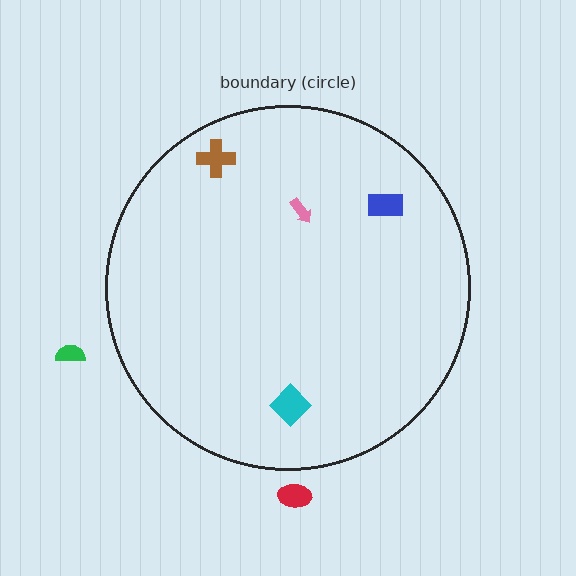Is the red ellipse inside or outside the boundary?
Outside.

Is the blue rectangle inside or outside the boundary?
Inside.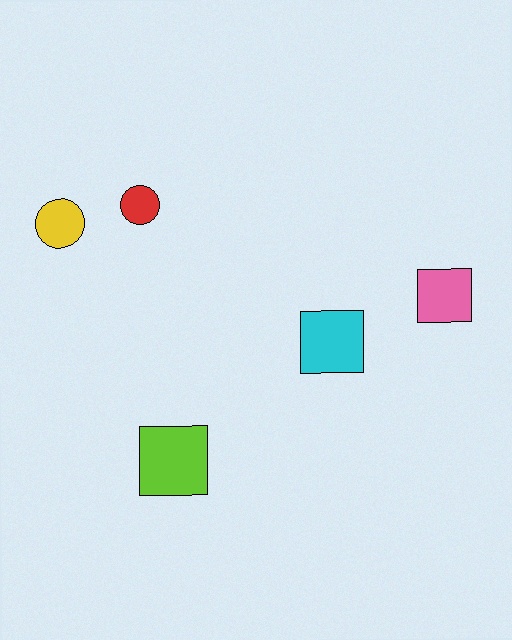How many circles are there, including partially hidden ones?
There are 2 circles.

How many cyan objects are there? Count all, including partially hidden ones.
There is 1 cyan object.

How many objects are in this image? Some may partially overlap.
There are 5 objects.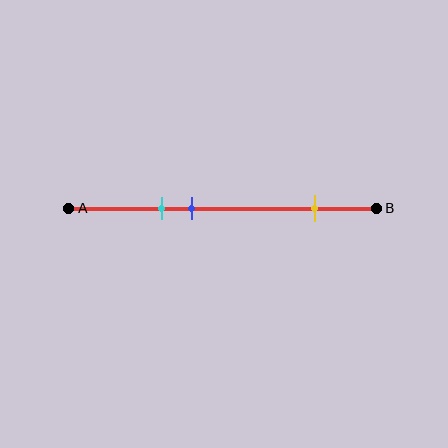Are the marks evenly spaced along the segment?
No, the marks are not evenly spaced.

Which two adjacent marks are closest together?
The cyan and blue marks are the closest adjacent pair.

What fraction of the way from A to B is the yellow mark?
The yellow mark is approximately 80% (0.8) of the way from A to B.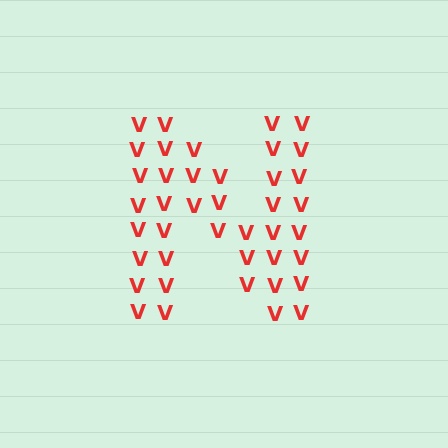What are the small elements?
The small elements are letter V's.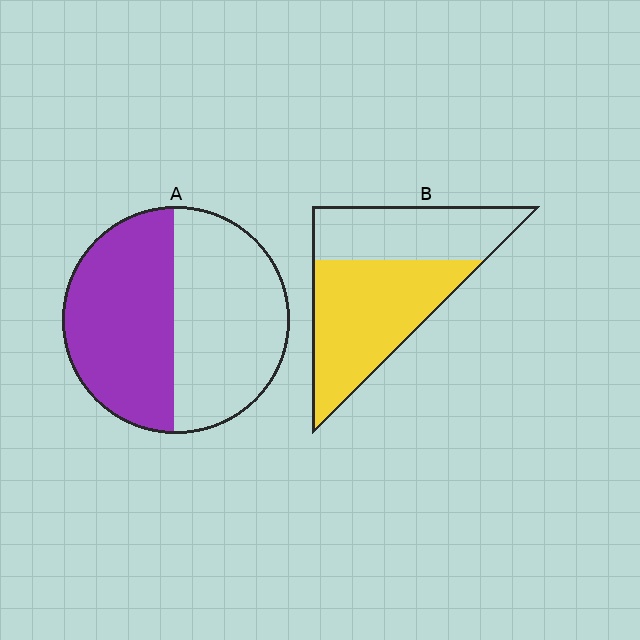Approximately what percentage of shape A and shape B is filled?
A is approximately 50% and B is approximately 60%.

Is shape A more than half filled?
Roughly half.